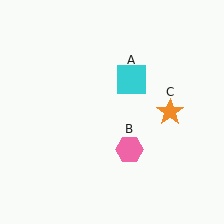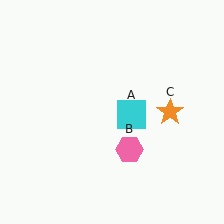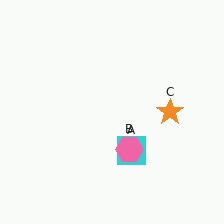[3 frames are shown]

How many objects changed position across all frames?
1 object changed position: cyan square (object A).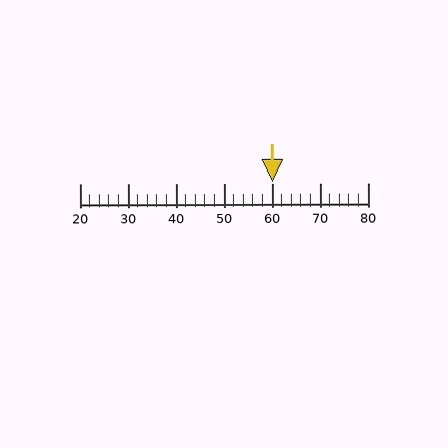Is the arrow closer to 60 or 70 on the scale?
The arrow is closer to 60.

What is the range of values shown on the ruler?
The ruler shows values from 20 to 80.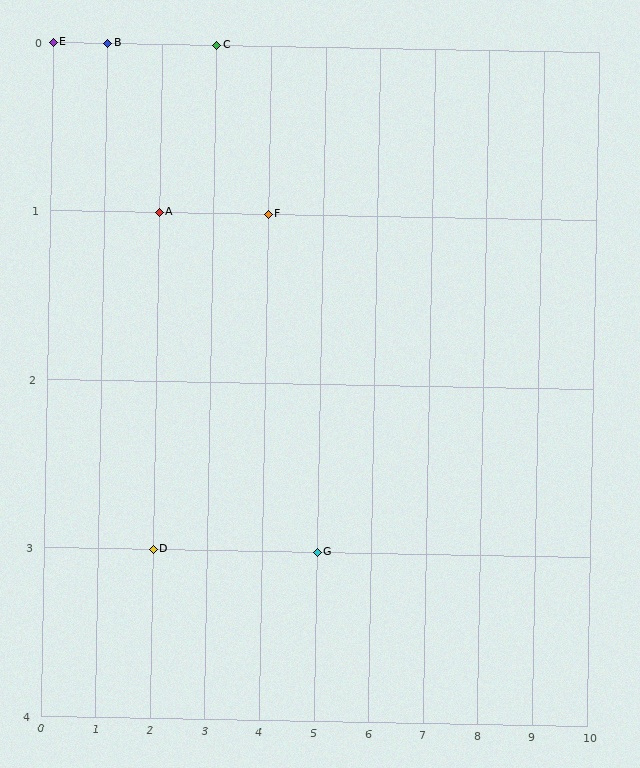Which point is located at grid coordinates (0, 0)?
Point E is at (0, 0).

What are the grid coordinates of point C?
Point C is at grid coordinates (3, 0).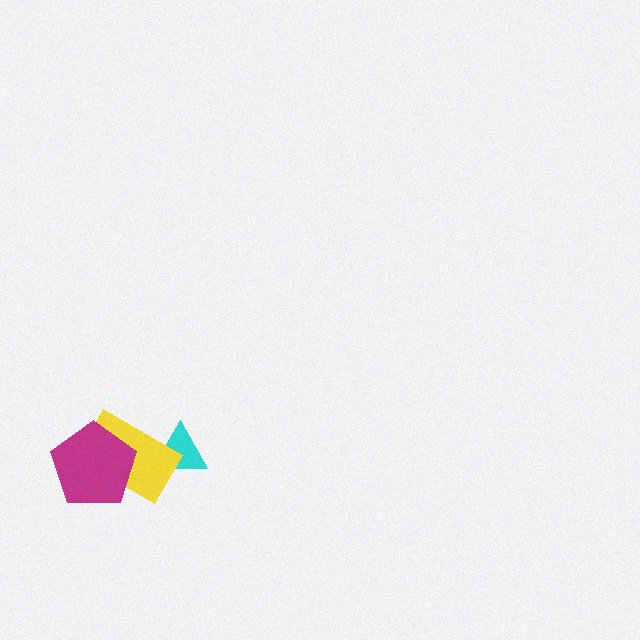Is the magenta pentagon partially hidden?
No, no other shape covers it.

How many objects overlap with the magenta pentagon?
1 object overlaps with the magenta pentagon.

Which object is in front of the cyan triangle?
The yellow rectangle is in front of the cyan triangle.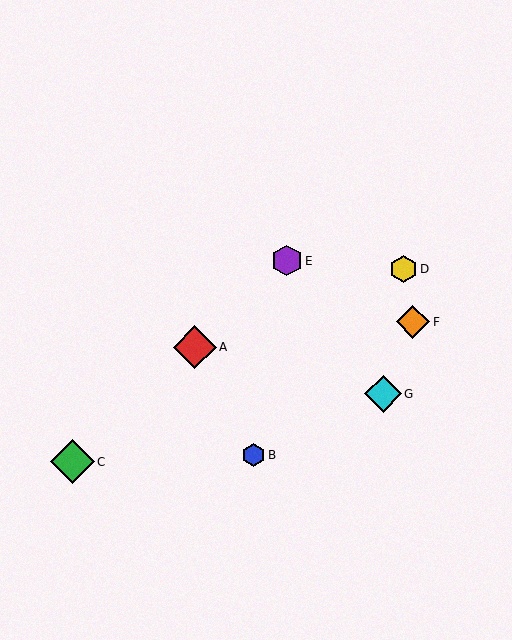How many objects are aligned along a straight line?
3 objects (A, C, E) are aligned along a straight line.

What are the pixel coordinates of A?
Object A is at (195, 347).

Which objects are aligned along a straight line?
Objects A, C, E are aligned along a straight line.